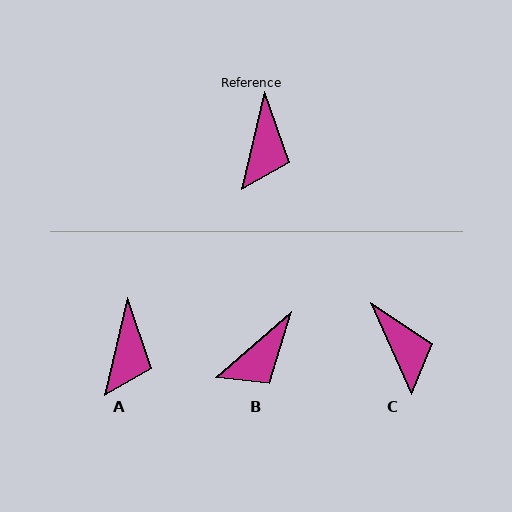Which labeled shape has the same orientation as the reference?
A.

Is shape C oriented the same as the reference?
No, it is off by about 37 degrees.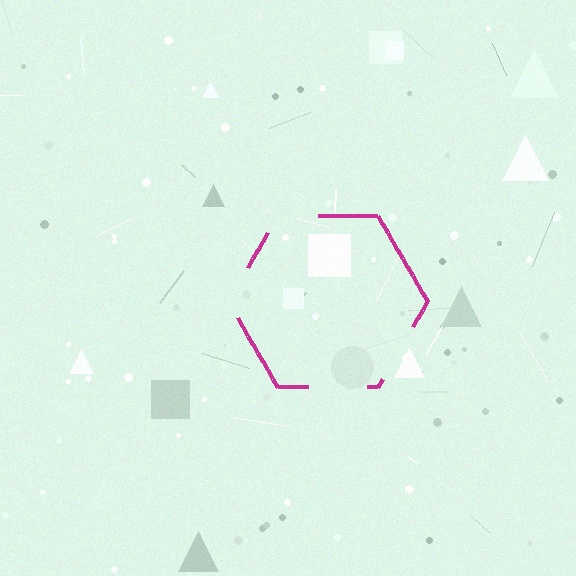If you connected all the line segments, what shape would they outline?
They would outline a hexagon.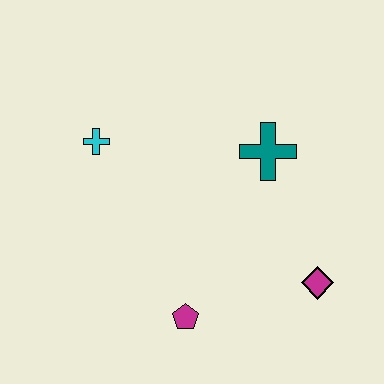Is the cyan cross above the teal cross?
Yes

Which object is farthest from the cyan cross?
The magenta diamond is farthest from the cyan cross.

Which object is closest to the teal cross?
The magenta diamond is closest to the teal cross.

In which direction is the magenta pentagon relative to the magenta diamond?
The magenta pentagon is to the left of the magenta diamond.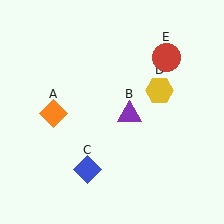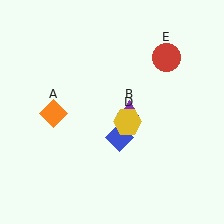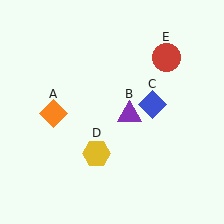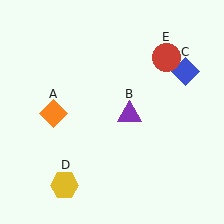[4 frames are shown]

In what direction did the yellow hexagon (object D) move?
The yellow hexagon (object D) moved down and to the left.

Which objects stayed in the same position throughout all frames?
Orange diamond (object A) and purple triangle (object B) and red circle (object E) remained stationary.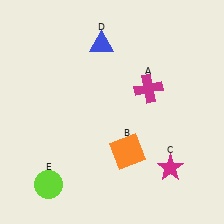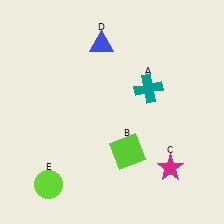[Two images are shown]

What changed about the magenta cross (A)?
In Image 1, A is magenta. In Image 2, it changed to teal.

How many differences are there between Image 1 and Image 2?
There are 2 differences between the two images.